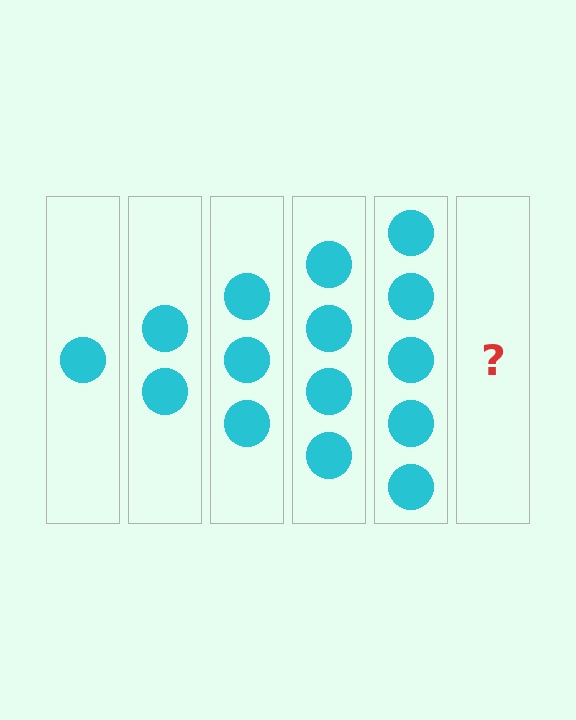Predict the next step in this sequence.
The next step is 6 circles.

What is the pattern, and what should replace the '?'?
The pattern is that each step adds one more circle. The '?' should be 6 circles.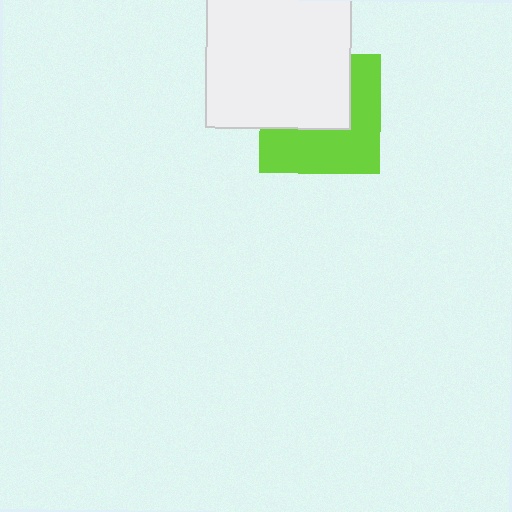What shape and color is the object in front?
The object in front is a white square.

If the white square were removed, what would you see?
You would see the complete lime square.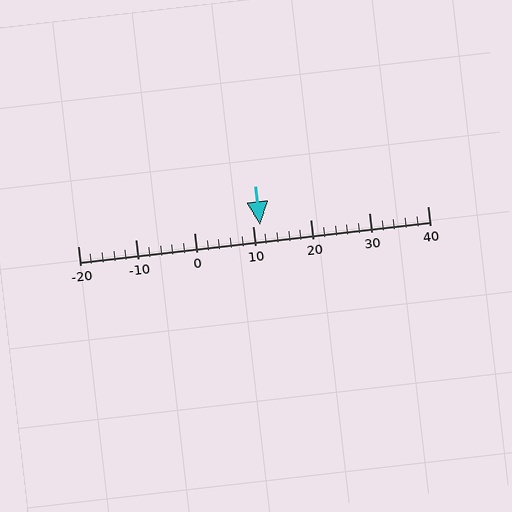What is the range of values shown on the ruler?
The ruler shows values from -20 to 40.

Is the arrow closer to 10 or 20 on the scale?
The arrow is closer to 10.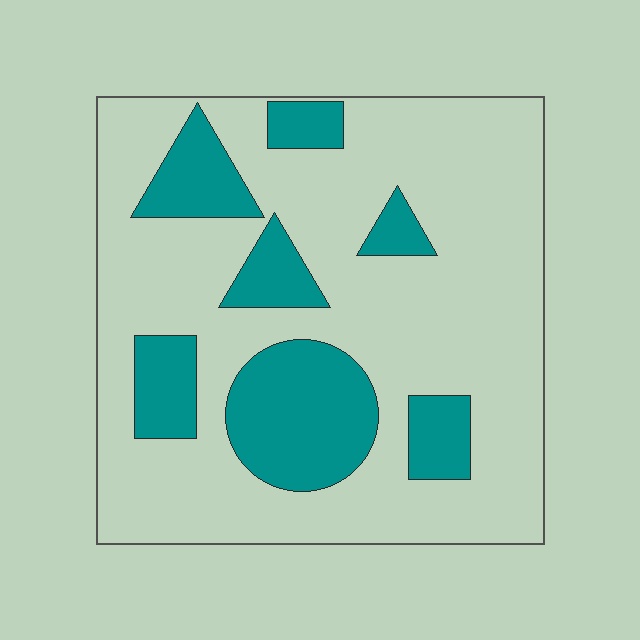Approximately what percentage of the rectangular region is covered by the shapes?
Approximately 25%.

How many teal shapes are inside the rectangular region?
7.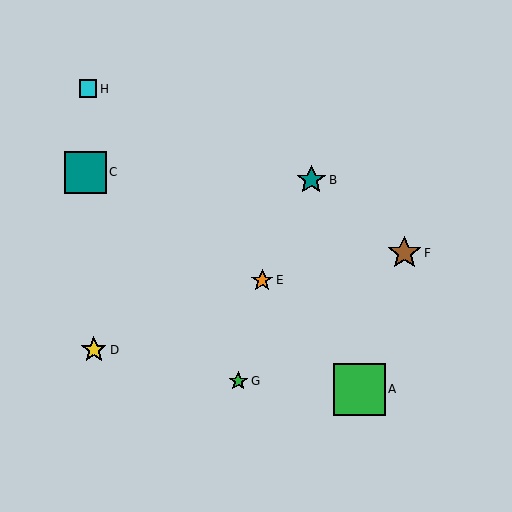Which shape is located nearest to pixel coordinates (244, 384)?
The green star (labeled G) at (238, 381) is nearest to that location.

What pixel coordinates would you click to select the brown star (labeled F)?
Click at (404, 253) to select the brown star F.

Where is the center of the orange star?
The center of the orange star is at (262, 280).